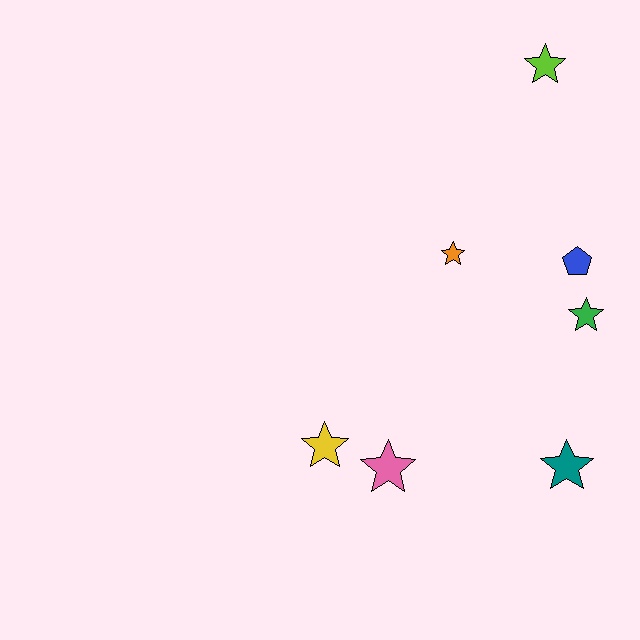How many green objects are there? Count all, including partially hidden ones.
There is 1 green object.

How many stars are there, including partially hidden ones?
There are 6 stars.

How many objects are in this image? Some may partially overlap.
There are 7 objects.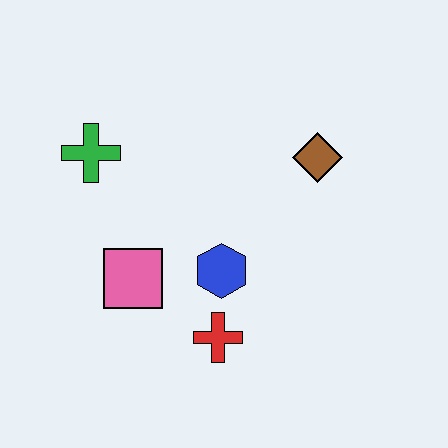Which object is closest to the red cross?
The blue hexagon is closest to the red cross.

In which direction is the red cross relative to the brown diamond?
The red cross is below the brown diamond.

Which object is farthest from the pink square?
The brown diamond is farthest from the pink square.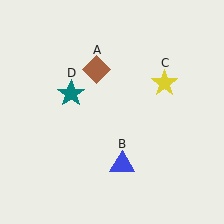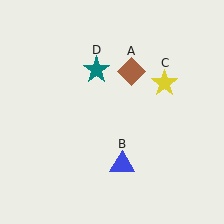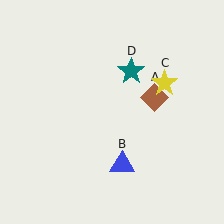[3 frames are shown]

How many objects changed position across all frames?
2 objects changed position: brown diamond (object A), teal star (object D).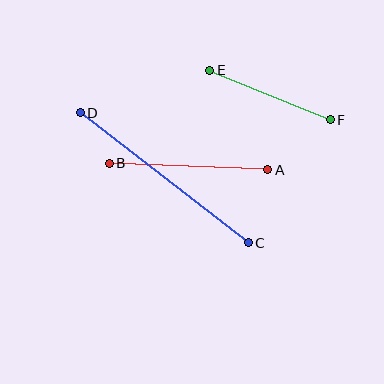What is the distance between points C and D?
The distance is approximately 212 pixels.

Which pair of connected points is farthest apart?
Points C and D are farthest apart.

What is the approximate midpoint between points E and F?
The midpoint is at approximately (270, 95) pixels.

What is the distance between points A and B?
The distance is approximately 159 pixels.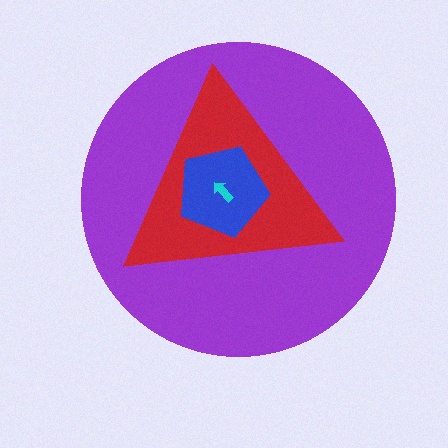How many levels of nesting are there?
4.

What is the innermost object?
The cyan arrow.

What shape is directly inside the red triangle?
The blue pentagon.